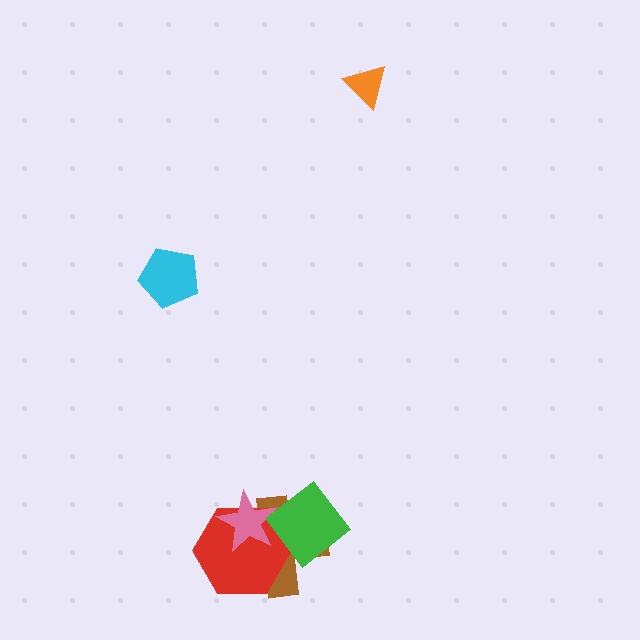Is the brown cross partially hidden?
Yes, it is partially covered by another shape.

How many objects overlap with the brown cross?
3 objects overlap with the brown cross.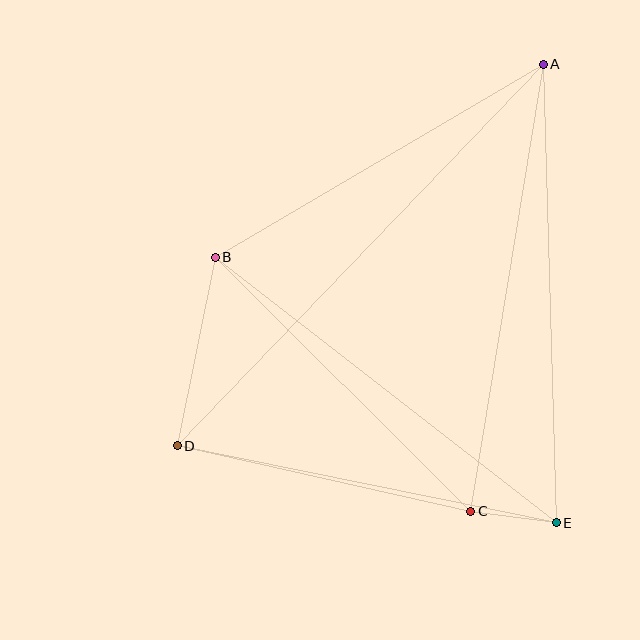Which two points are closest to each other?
Points C and E are closest to each other.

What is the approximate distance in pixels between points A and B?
The distance between A and B is approximately 381 pixels.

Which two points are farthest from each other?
Points A and D are farthest from each other.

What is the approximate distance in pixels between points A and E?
The distance between A and E is approximately 459 pixels.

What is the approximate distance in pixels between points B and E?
The distance between B and E is approximately 432 pixels.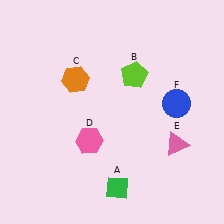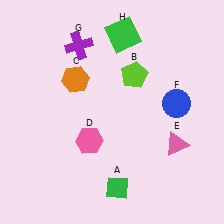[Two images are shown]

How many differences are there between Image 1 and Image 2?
There are 2 differences between the two images.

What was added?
A purple cross (G), a green square (H) were added in Image 2.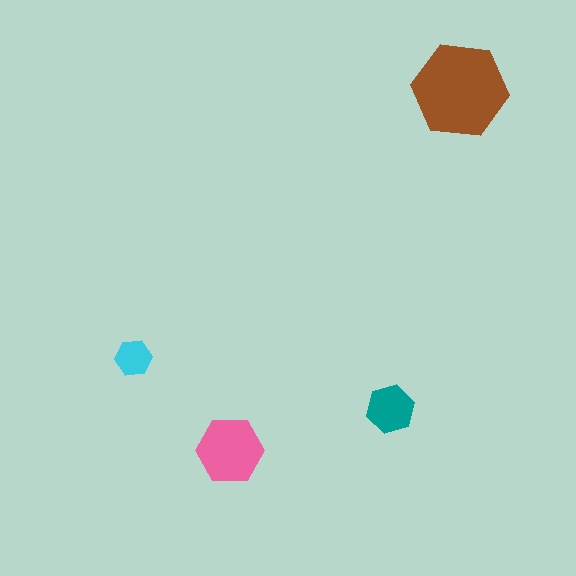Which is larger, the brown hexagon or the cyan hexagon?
The brown one.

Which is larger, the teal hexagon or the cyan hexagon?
The teal one.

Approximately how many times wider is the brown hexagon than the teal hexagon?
About 2 times wider.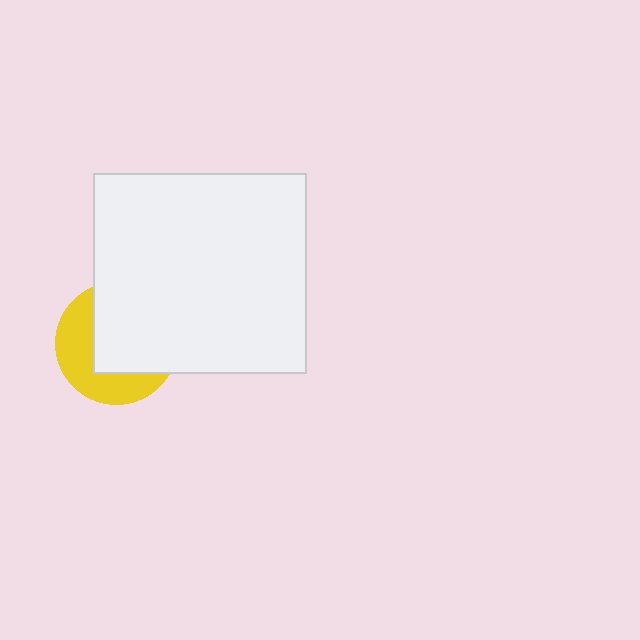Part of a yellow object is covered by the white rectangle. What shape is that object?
It is a circle.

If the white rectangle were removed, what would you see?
You would see the complete yellow circle.